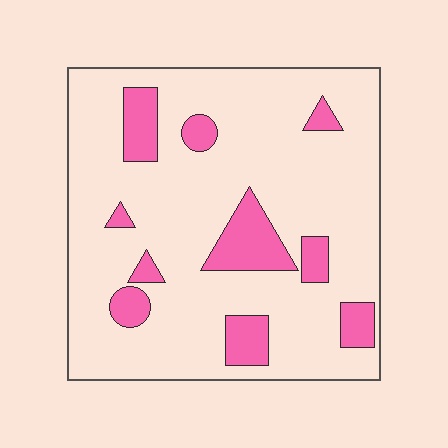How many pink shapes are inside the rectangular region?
10.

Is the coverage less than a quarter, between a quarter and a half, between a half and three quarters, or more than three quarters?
Less than a quarter.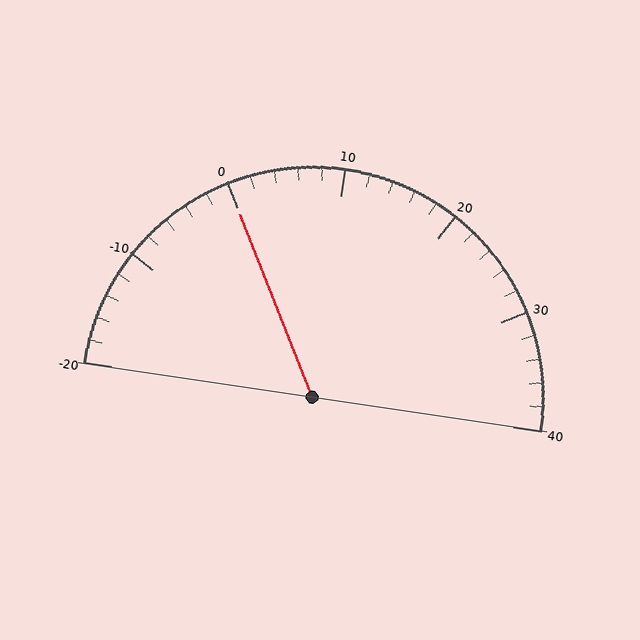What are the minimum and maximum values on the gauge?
The gauge ranges from -20 to 40.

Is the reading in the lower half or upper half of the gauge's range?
The reading is in the lower half of the range (-20 to 40).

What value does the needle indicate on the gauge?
The needle indicates approximately 0.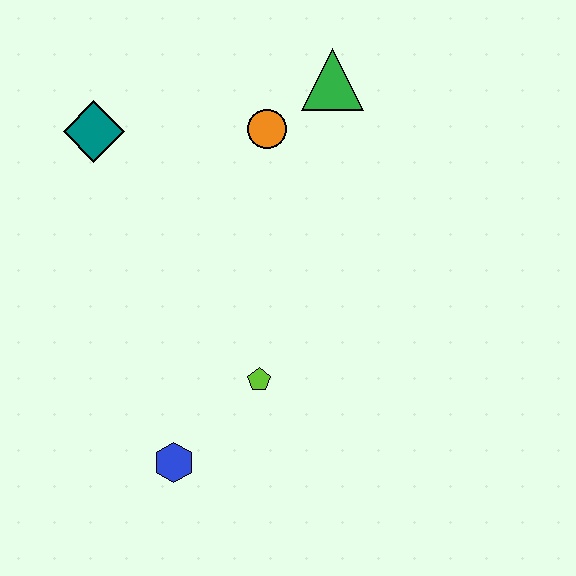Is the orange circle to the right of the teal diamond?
Yes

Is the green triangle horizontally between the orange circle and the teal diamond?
No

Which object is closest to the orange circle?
The green triangle is closest to the orange circle.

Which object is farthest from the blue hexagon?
The green triangle is farthest from the blue hexagon.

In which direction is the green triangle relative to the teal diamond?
The green triangle is to the right of the teal diamond.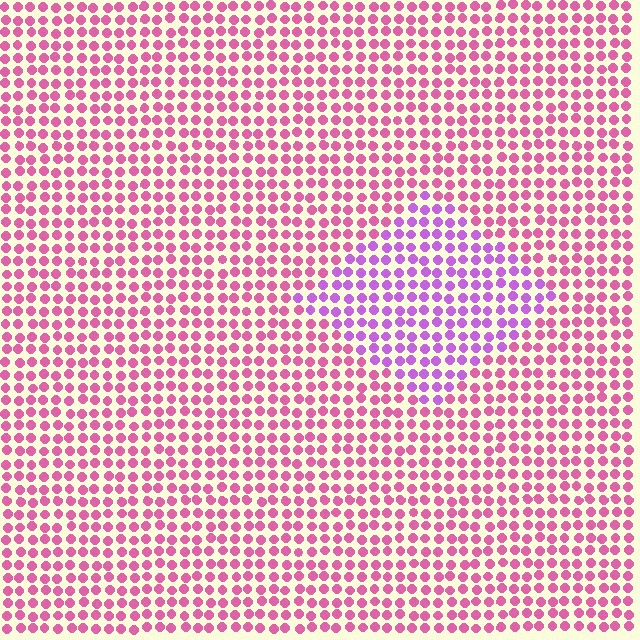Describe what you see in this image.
The image is filled with small pink elements in a uniform arrangement. A diamond-shaped region is visible where the elements are tinted to a slightly different hue, forming a subtle color boundary.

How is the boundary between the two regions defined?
The boundary is defined purely by a slight shift in hue (about 39 degrees). Spacing, size, and orientation are identical on both sides.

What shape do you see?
I see a diamond.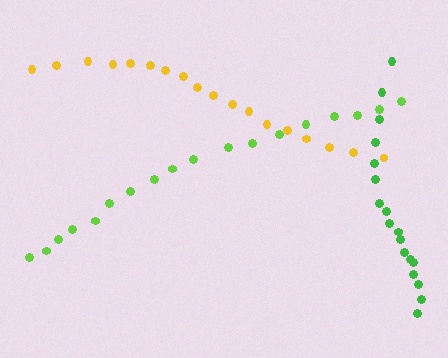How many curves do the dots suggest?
There are 3 distinct paths.